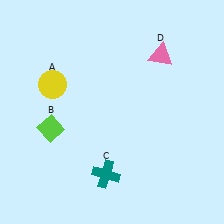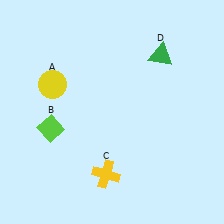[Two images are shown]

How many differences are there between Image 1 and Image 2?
There are 2 differences between the two images.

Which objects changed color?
C changed from teal to yellow. D changed from pink to green.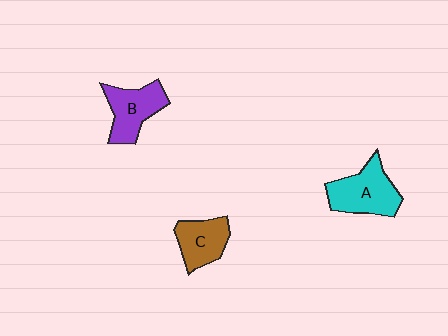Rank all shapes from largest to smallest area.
From largest to smallest: A (cyan), B (purple), C (brown).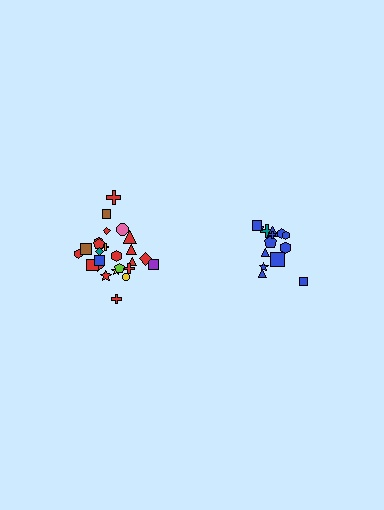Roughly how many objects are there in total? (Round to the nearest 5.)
Roughly 40 objects in total.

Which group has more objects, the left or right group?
The left group.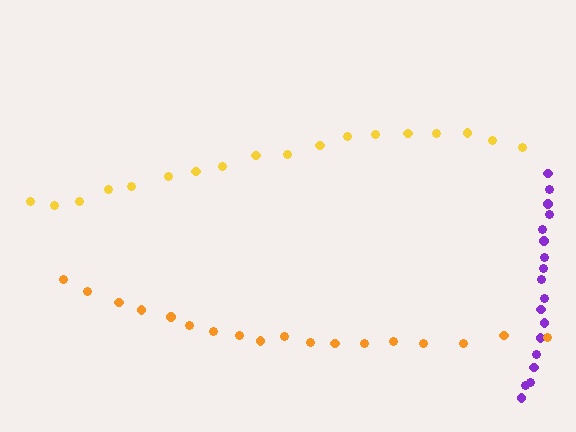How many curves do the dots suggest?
There are 3 distinct paths.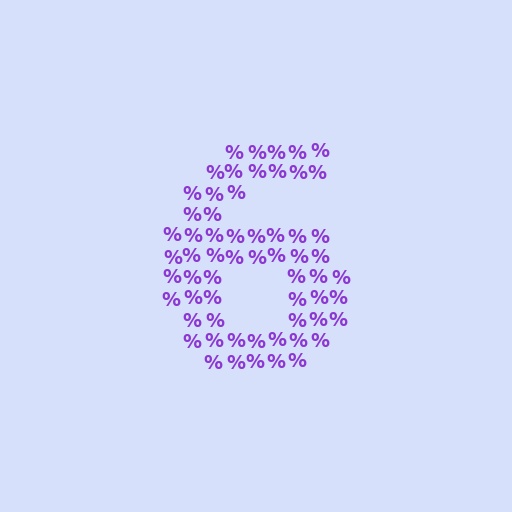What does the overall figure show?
The overall figure shows the digit 6.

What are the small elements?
The small elements are percent signs.